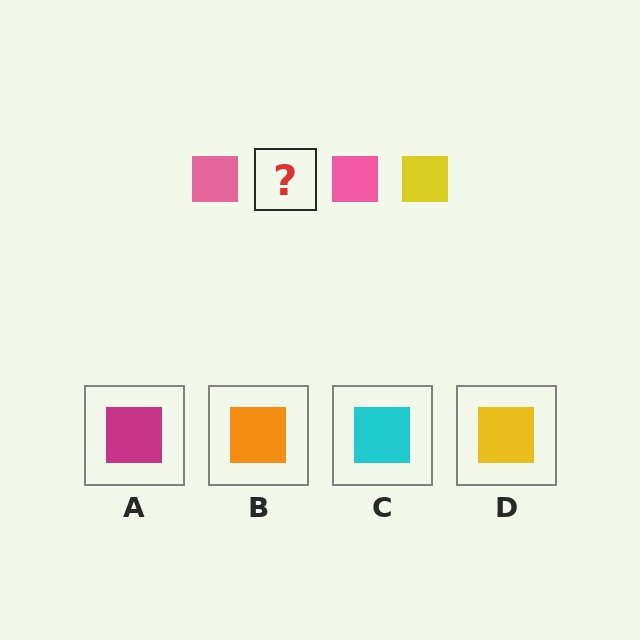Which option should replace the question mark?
Option D.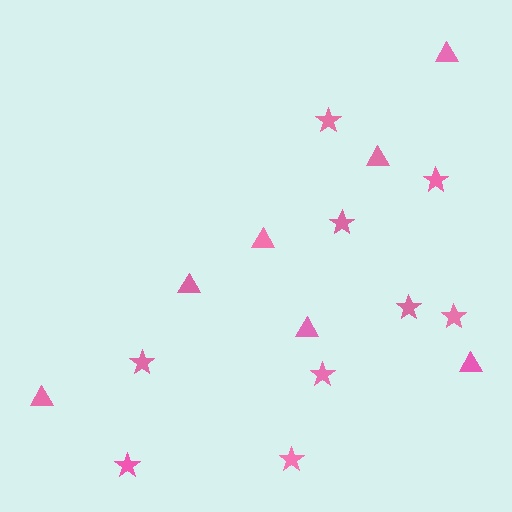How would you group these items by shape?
There are 2 groups: one group of stars (9) and one group of triangles (7).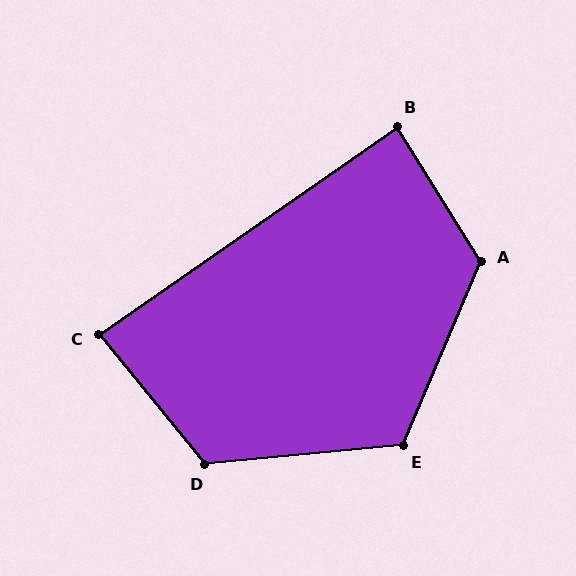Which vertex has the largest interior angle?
A, at approximately 125 degrees.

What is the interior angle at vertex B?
Approximately 87 degrees (approximately right).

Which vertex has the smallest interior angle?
C, at approximately 85 degrees.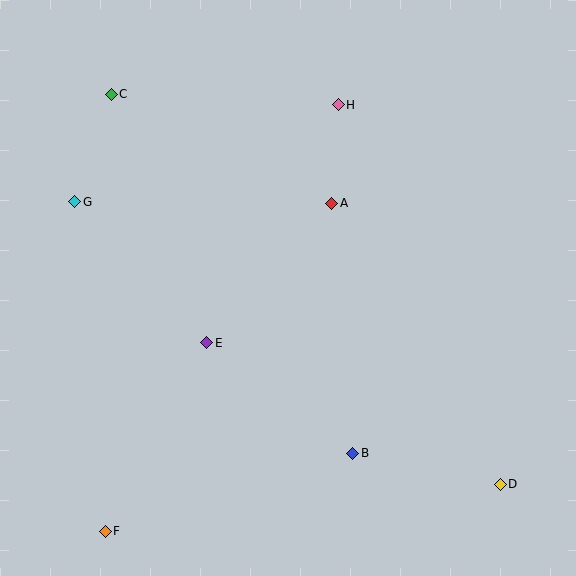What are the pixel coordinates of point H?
Point H is at (338, 105).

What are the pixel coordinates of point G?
Point G is at (75, 202).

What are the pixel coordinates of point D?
Point D is at (500, 484).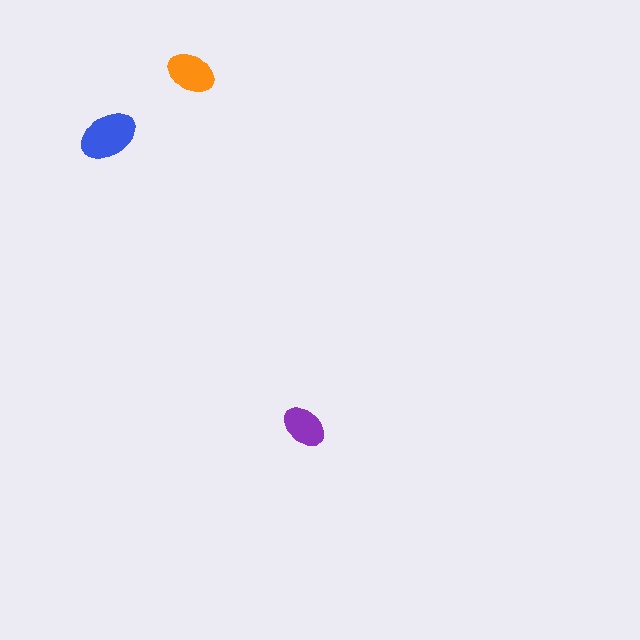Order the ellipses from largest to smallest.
the blue one, the orange one, the purple one.